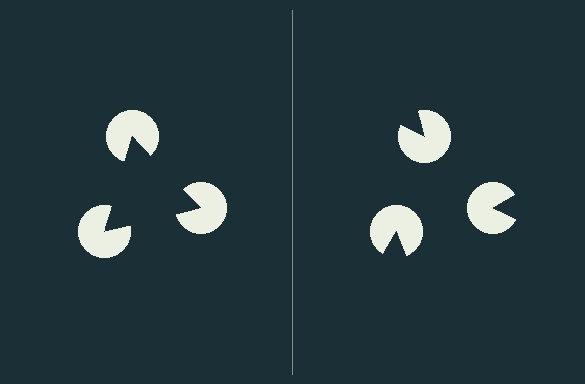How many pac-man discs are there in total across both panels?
6 — 3 on each side.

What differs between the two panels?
The pac-man discs are positioned identically on both sides; only the wedge orientations differ. On the left they align to a triangle; on the right they are misaligned.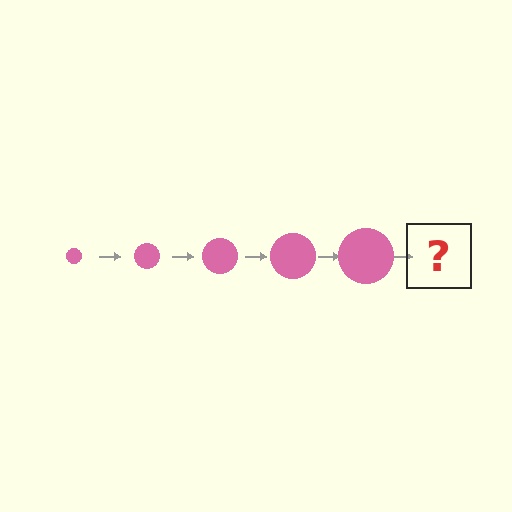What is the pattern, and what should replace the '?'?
The pattern is that the circle gets progressively larger each step. The '?' should be a pink circle, larger than the previous one.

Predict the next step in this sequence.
The next step is a pink circle, larger than the previous one.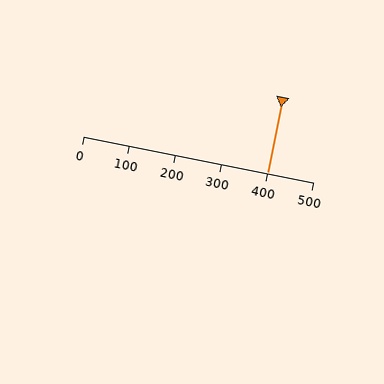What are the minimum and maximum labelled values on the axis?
The axis runs from 0 to 500.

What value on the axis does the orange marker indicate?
The marker indicates approximately 400.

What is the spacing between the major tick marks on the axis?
The major ticks are spaced 100 apart.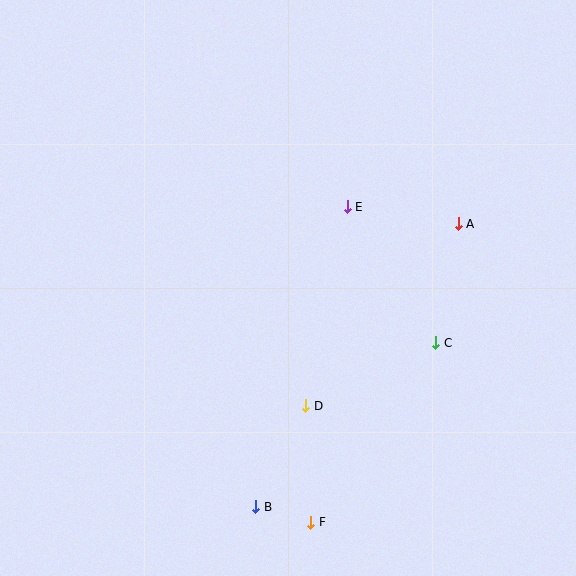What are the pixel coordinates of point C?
Point C is at (436, 343).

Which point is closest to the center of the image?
Point E at (347, 207) is closest to the center.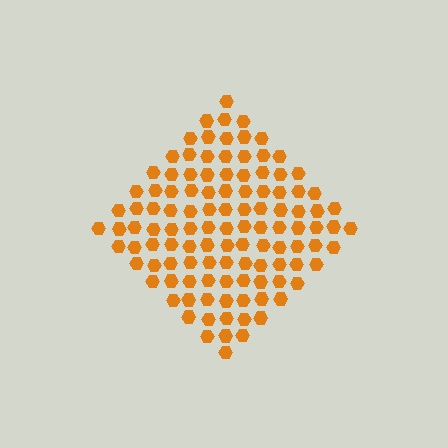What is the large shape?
The large shape is a diamond.